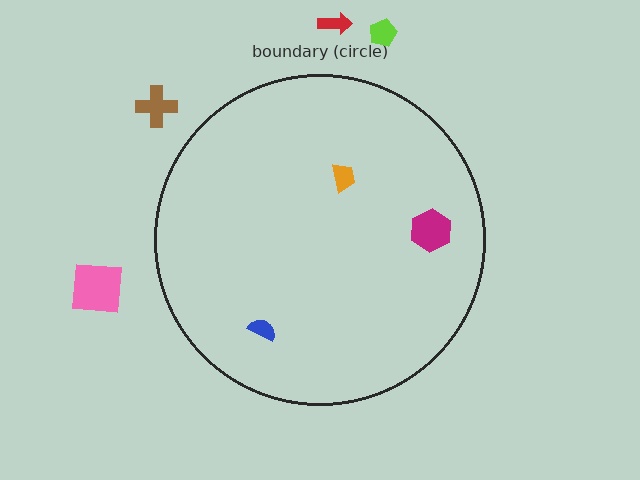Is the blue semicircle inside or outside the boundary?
Inside.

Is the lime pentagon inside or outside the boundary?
Outside.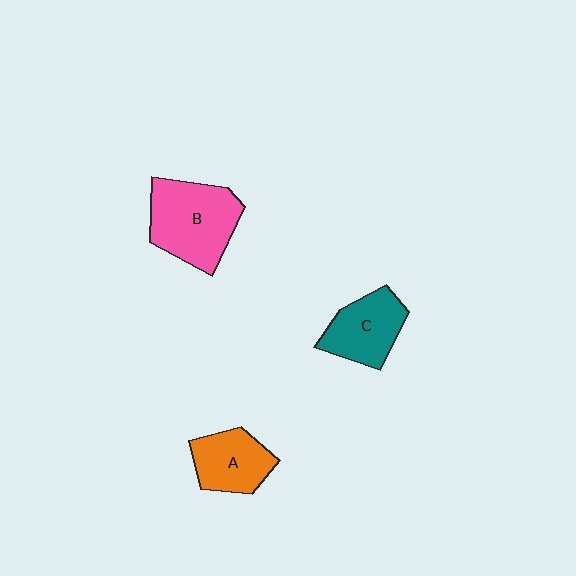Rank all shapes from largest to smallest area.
From largest to smallest: B (pink), C (teal), A (orange).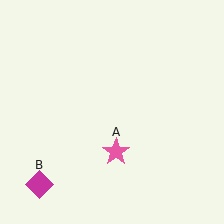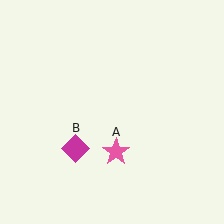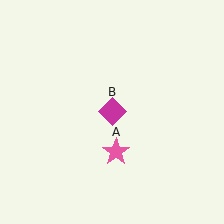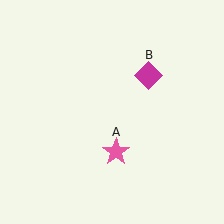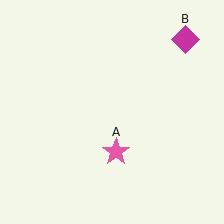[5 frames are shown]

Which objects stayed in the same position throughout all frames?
Pink star (object A) remained stationary.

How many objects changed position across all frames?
1 object changed position: magenta diamond (object B).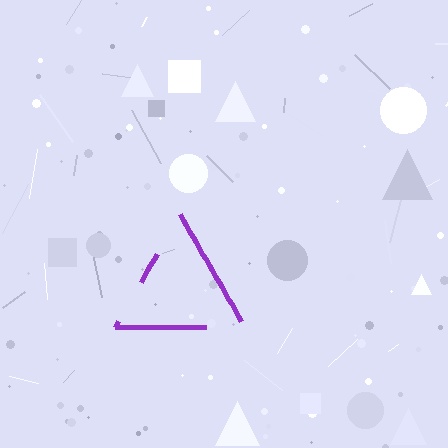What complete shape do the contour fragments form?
The contour fragments form a triangle.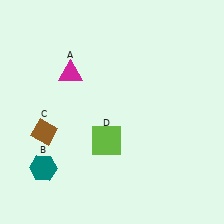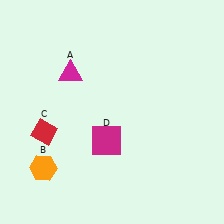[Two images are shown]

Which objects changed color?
B changed from teal to orange. C changed from brown to red. D changed from lime to magenta.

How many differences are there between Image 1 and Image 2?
There are 3 differences between the two images.